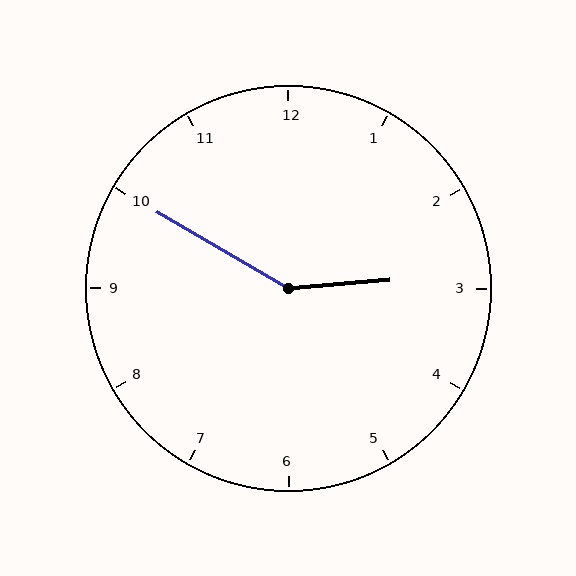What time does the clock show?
2:50.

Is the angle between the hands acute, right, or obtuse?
It is obtuse.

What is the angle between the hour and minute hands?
Approximately 145 degrees.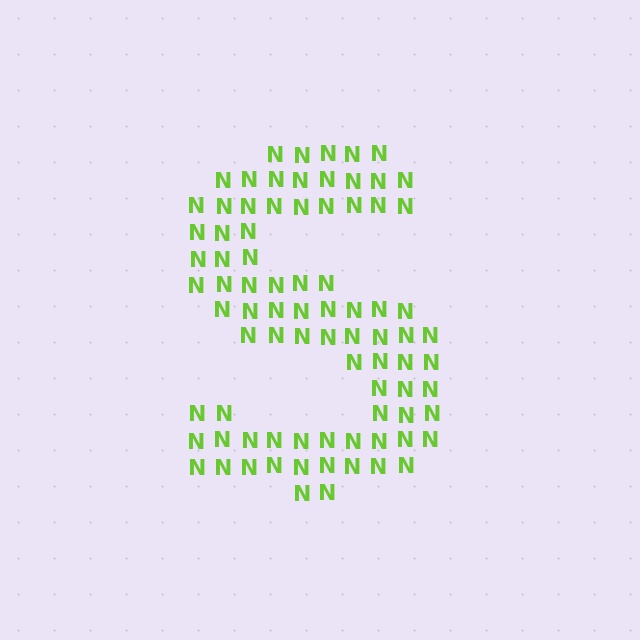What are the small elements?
The small elements are letter N's.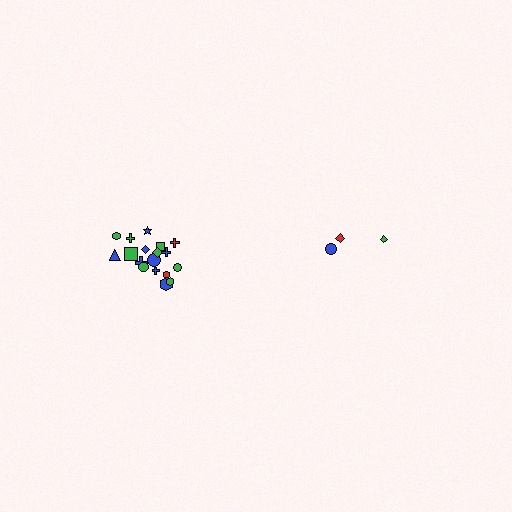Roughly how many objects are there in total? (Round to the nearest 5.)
Roughly 20 objects in total.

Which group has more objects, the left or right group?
The left group.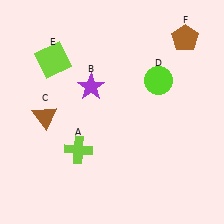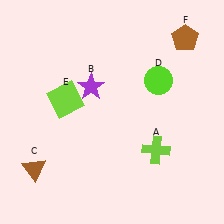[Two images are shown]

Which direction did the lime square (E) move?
The lime square (E) moved down.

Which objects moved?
The objects that moved are: the lime cross (A), the brown triangle (C), the lime square (E).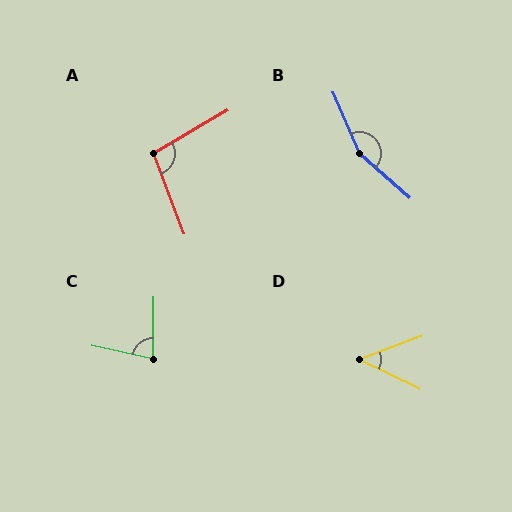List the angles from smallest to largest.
D (47°), C (78°), A (100°), B (154°).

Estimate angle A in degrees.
Approximately 100 degrees.